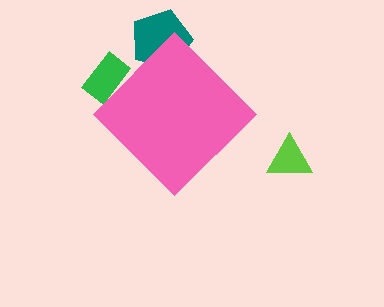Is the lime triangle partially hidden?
No, the lime triangle is fully visible.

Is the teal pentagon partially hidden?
Yes, the teal pentagon is partially hidden behind the pink diamond.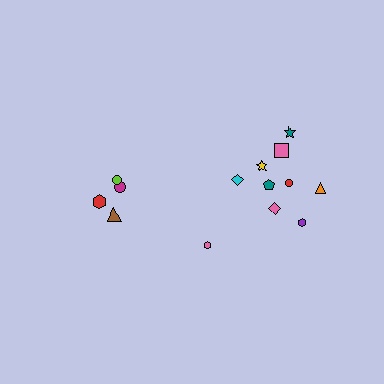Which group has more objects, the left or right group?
The right group.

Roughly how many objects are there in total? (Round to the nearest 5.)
Roughly 15 objects in total.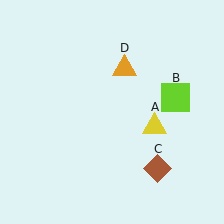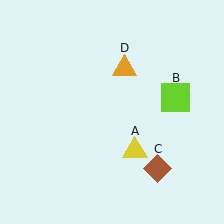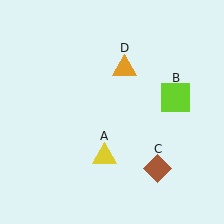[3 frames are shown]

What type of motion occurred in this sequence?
The yellow triangle (object A) rotated clockwise around the center of the scene.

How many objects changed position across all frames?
1 object changed position: yellow triangle (object A).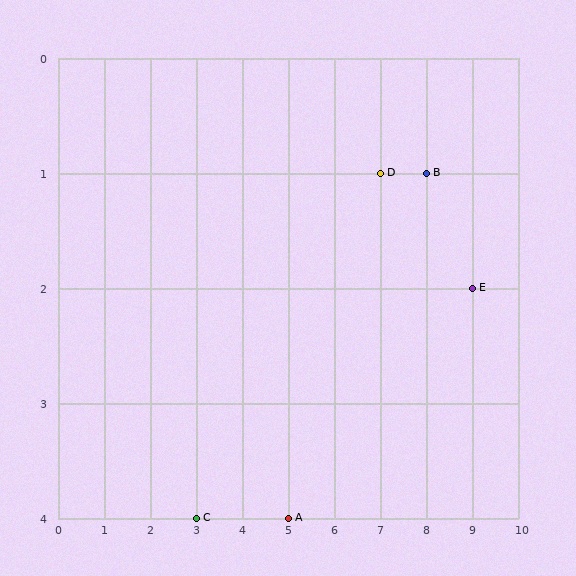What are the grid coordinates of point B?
Point B is at grid coordinates (8, 1).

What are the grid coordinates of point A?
Point A is at grid coordinates (5, 4).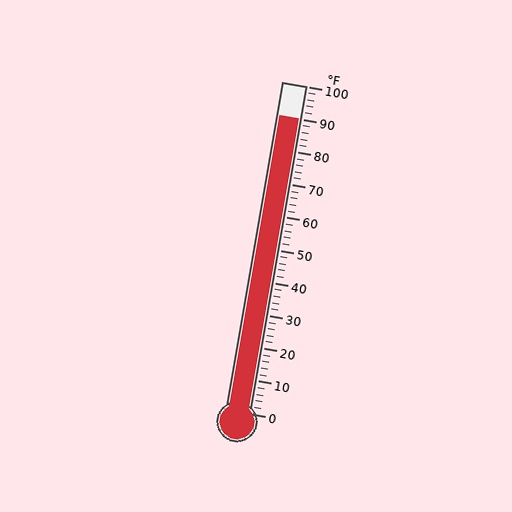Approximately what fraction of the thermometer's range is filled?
The thermometer is filled to approximately 90% of its range.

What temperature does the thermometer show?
The thermometer shows approximately 90°F.